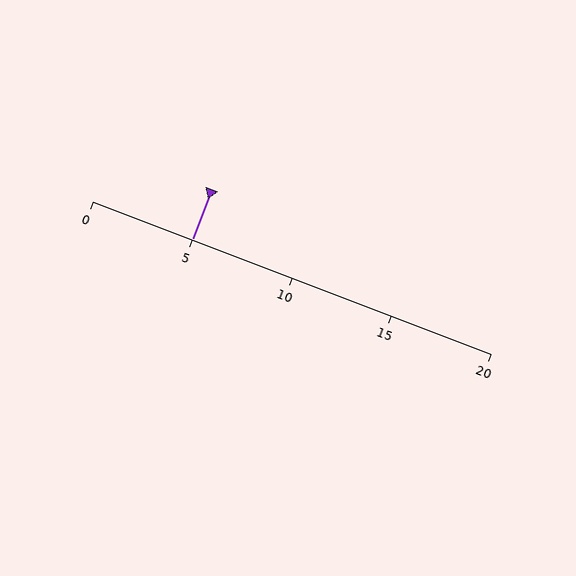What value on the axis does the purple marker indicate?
The marker indicates approximately 5.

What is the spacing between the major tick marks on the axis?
The major ticks are spaced 5 apart.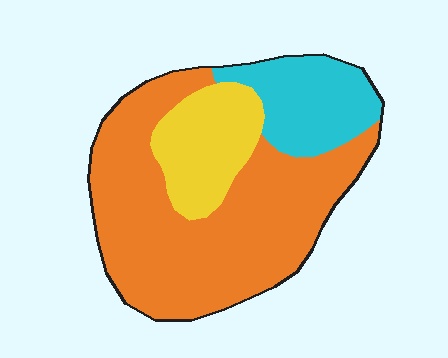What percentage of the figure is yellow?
Yellow takes up about one sixth (1/6) of the figure.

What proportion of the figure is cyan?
Cyan takes up less than a quarter of the figure.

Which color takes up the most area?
Orange, at roughly 65%.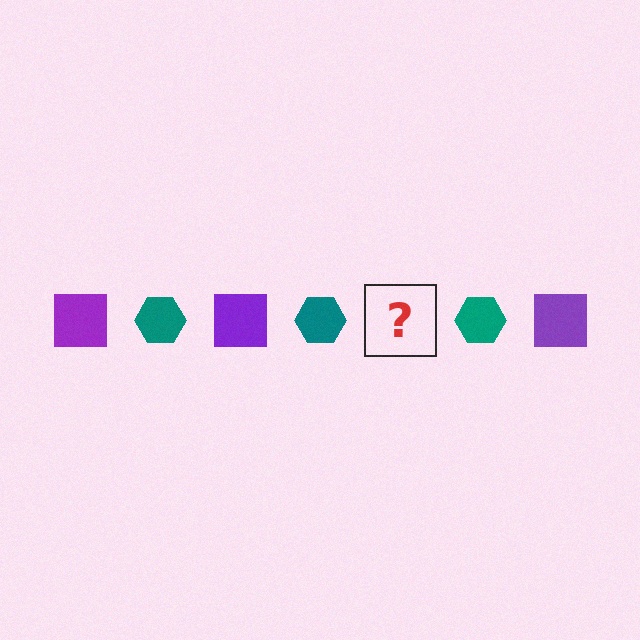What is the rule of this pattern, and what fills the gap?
The rule is that the pattern alternates between purple square and teal hexagon. The gap should be filled with a purple square.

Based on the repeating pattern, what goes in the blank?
The blank should be a purple square.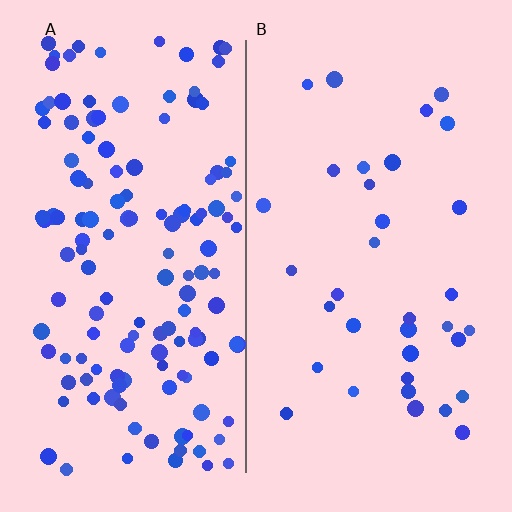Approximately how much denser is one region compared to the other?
Approximately 4.1× — region A over region B.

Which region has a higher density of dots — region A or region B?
A (the left).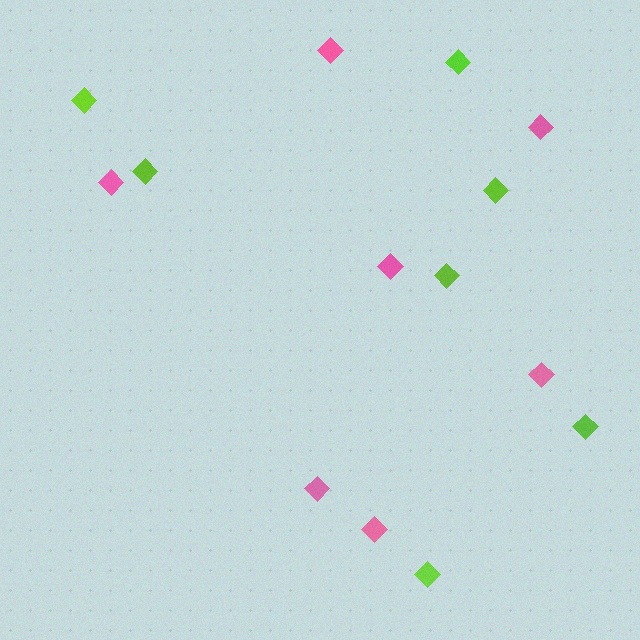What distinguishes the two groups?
There are 2 groups: one group of lime diamonds (7) and one group of pink diamonds (7).